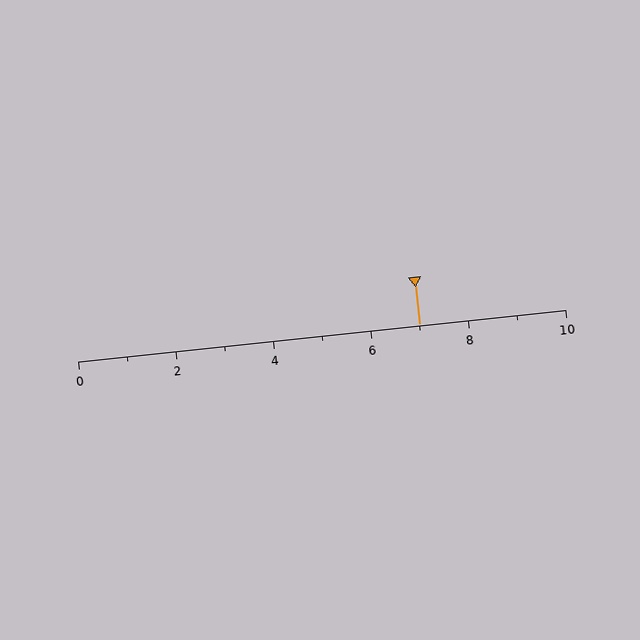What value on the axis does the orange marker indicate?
The marker indicates approximately 7.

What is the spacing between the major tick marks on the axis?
The major ticks are spaced 2 apart.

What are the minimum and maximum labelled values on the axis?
The axis runs from 0 to 10.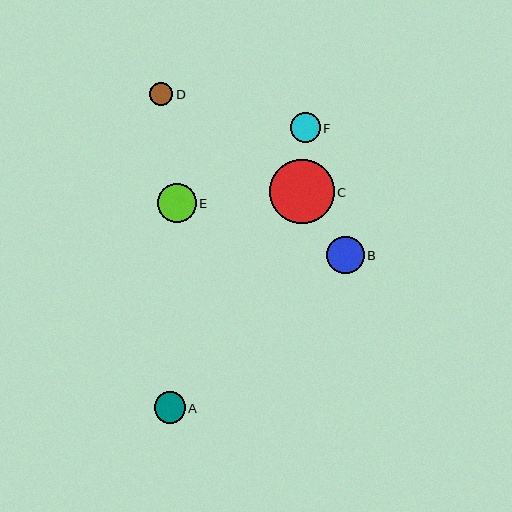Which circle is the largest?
Circle C is the largest with a size of approximately 64 pixels.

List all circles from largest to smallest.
From largest to smallest: C, E, B, A, F, D.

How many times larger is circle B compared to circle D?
Circle B is approximately 1.6 times the size of circle D.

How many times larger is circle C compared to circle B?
Circle C is approximately 1.7 times the size of circle B.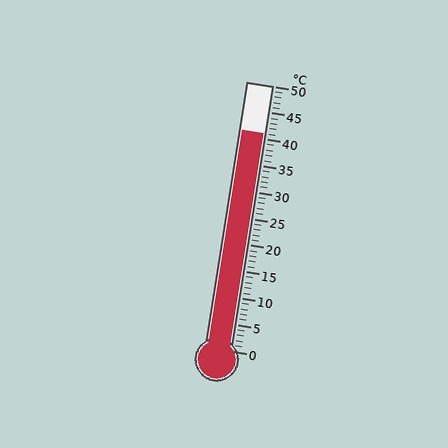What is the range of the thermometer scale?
The thermometer scale ranges from 0°C to 50°C.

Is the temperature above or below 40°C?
The temperature is above 40°C.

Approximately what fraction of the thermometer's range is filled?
The thermometer is filled to approximately 80% of its range.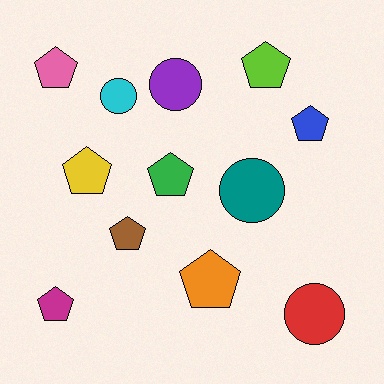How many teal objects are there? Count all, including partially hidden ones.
There is 1 teal object.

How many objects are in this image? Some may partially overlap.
There are 12 objects.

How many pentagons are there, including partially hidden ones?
There are 8 pentagons.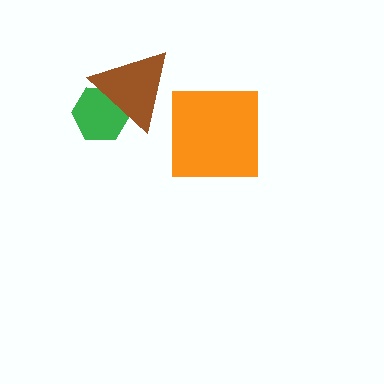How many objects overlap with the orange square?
0 objects overlap with the orange square.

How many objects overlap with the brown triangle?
1 object overlaps with the brown triangle.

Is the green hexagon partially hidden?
Yes, it is partially covered by another shape.